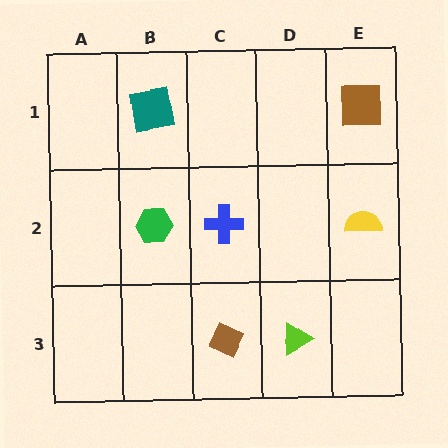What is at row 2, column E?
A yellow semicircle.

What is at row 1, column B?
A teal square.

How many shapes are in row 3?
2 shapes.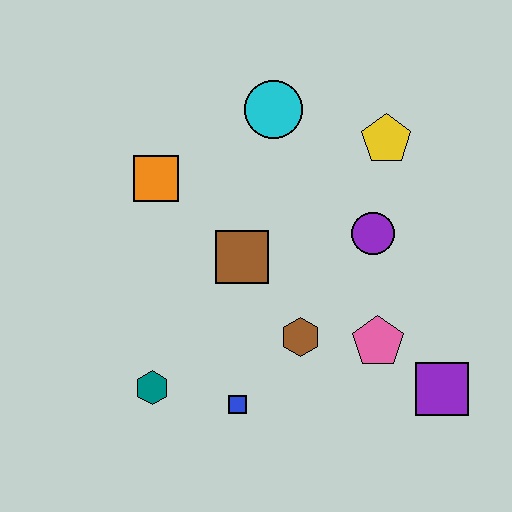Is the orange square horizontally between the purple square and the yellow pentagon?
No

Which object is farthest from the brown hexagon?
The cyan circle is farthest from the brown hexagon.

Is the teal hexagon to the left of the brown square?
Yes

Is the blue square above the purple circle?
No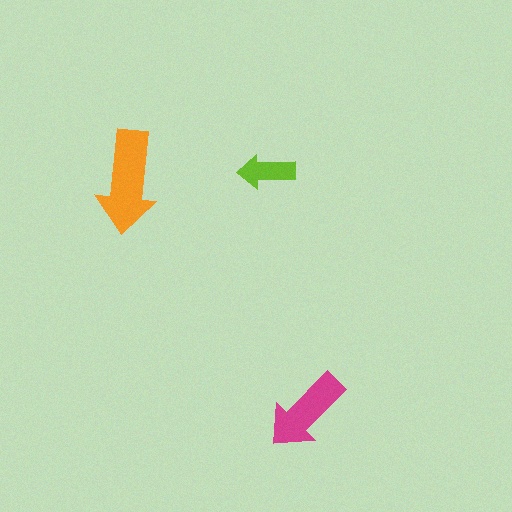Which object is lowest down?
The magenta arrow is bottommost.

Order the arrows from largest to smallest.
the orange one, the magenta one, the lime one.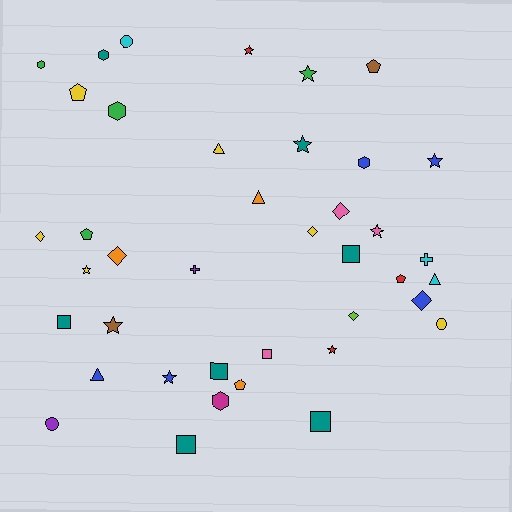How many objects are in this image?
There are 40 objects.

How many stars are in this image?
There are 9 stars.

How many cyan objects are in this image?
There are 3 cyan objects.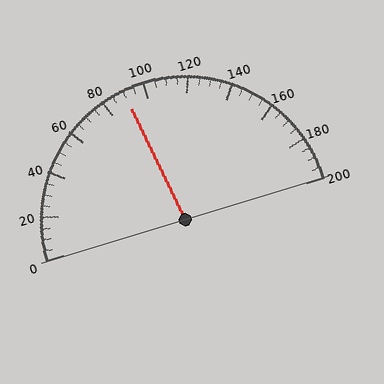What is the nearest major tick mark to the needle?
The nearest major tick mark is 80.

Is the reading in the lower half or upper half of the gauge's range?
The reading is in the lower half of the range (0 to 200).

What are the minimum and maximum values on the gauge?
The gauge ranges from 0 to 200.